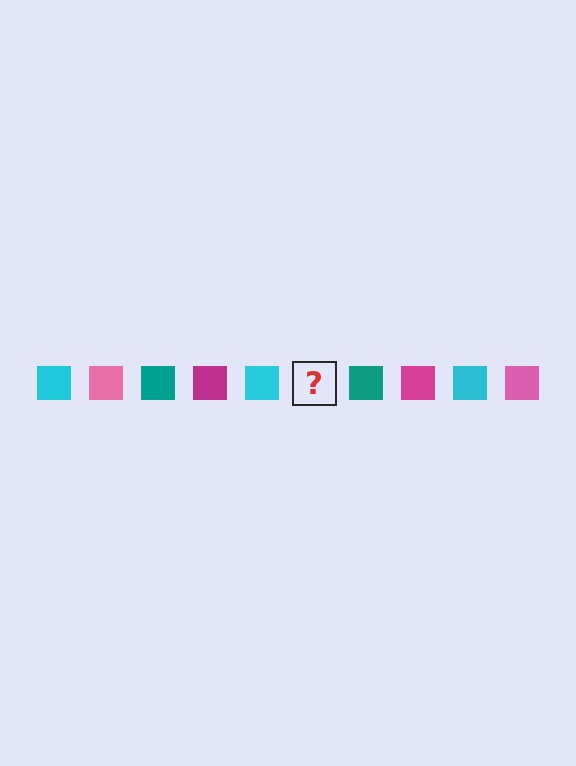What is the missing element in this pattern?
The missing element is a pink square.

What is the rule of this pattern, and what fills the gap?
The rule is that the pattern cycles through cyan, pink, teal, magenta squares. The gap should be filled with a pink square.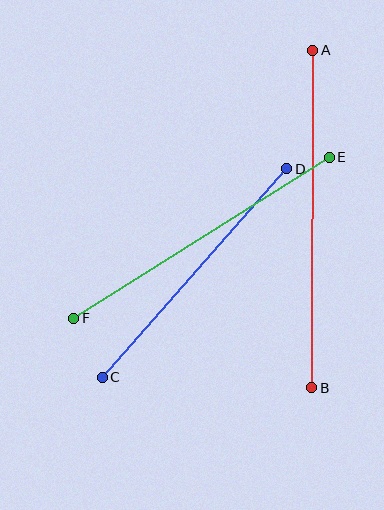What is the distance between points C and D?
The distance is approximately 278 pixels.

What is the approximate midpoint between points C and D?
The midpoint is at approximately (194, 273) pixels.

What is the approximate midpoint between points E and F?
The midpoint is at approximately (201, 238) pixels.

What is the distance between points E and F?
The distance is approximately 302 pixels.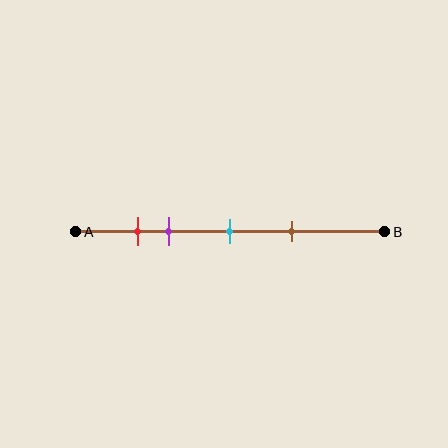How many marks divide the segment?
There are 4 marks dividing the segment.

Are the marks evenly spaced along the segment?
No, the marks are not evenly spaced.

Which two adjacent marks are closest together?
The red and purple marks are the closest adjacent pair.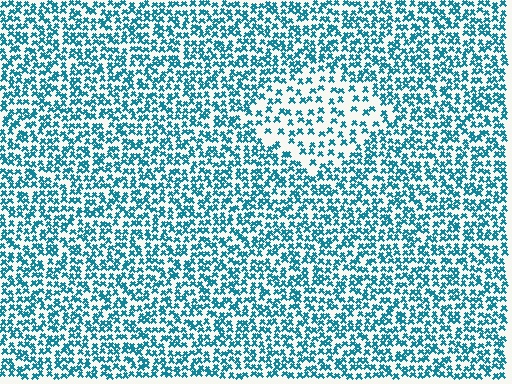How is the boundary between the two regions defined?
The boundary is defined by a change in element density (approximately 1.9x ratio). All elements are the same color, size, and shape.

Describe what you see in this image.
The image contains small teal elements arranged at two different densities. A diamond-shaped region is visible where the elements are less densely packed than the surrounding area.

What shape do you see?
I see a diamond.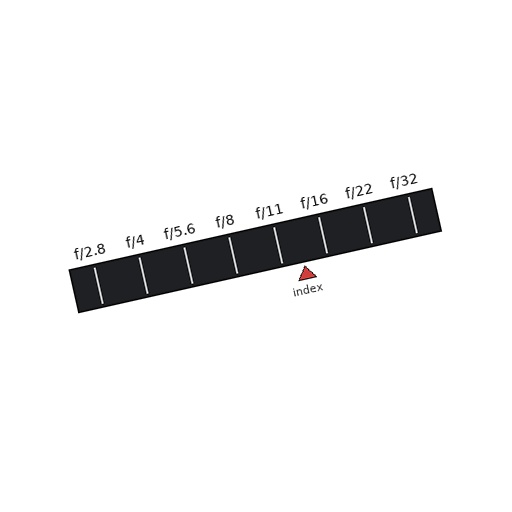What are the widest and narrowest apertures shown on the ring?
The widest aperture shown is f/2.8 and the narrowest is f/32.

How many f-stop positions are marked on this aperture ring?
There are 8 f-stop positions marked.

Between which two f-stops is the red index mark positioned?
The index mark is between f/11 and f/16.